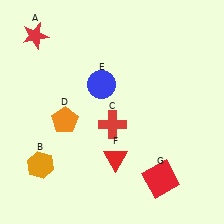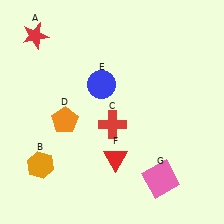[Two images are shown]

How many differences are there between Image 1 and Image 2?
There is 1 difference between the two images.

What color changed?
The square (G) changed from red in Image 1 to pink in Image 2.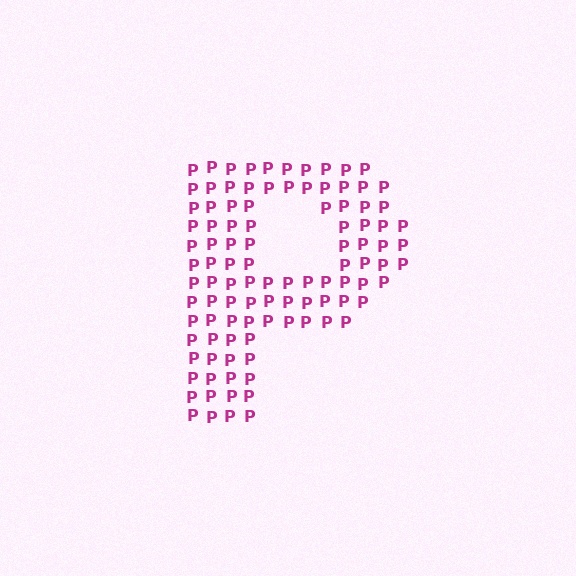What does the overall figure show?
The overall figure shows the letter P.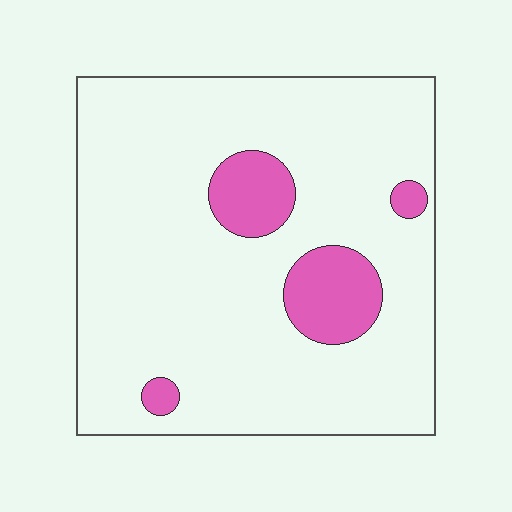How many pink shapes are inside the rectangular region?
4.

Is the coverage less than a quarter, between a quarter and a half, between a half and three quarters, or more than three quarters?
Less than a quarter.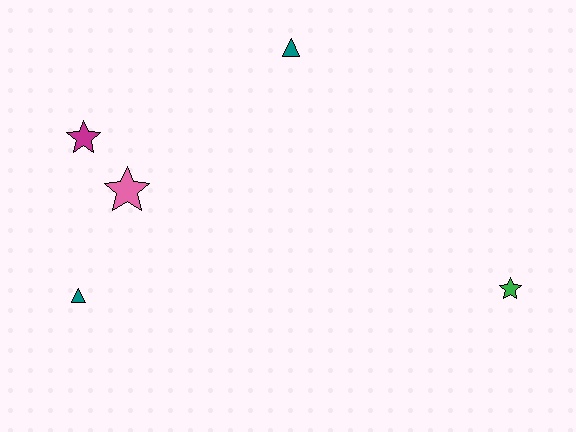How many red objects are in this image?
There are no red objects.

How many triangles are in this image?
There are 2 triangles.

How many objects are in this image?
There are 5 objects.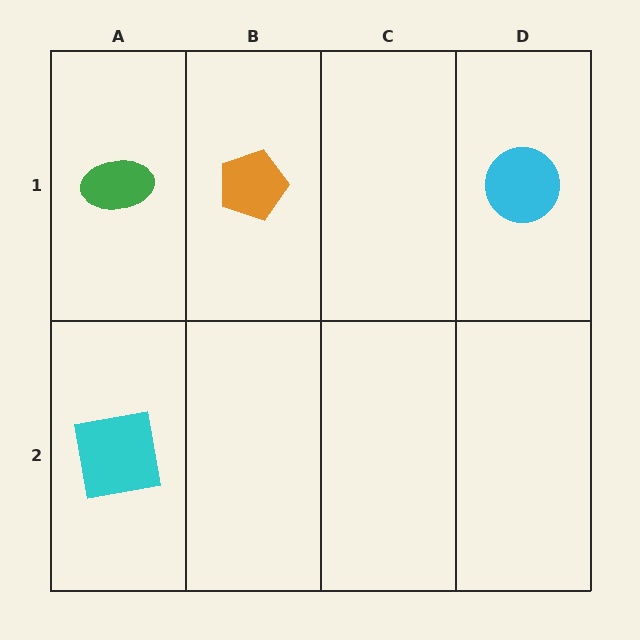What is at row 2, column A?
A cyan square.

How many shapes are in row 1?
3 shapes.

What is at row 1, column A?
A green ellipse.